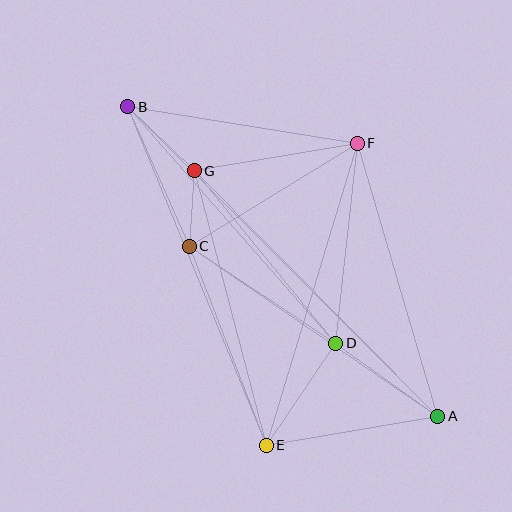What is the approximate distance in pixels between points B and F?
The distance between B and F is approximately 232 pixels.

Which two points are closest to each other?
Points C and G are closest to each other.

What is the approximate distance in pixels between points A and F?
The distance between A and F is approximately 285 pixels.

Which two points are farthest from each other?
Points A and B are farthest from each other.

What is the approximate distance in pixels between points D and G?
The distance between D and G is approximately 223 pixels.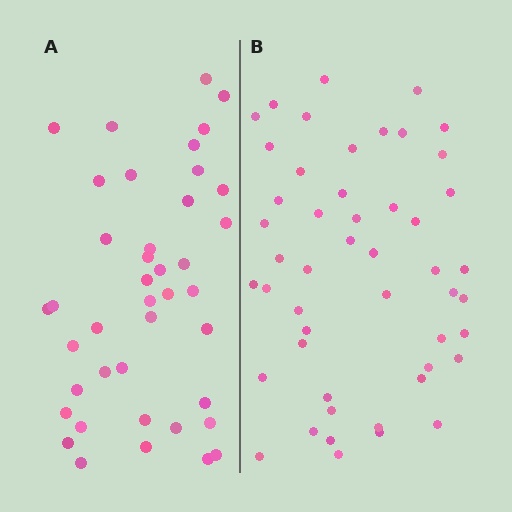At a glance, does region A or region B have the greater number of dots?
Region B (the right region) has more dots.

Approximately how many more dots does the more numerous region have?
Region B has roughly 8 or so more dots than region A.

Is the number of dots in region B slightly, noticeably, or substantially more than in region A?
Region B has only slightly more — the two regions are fairly close. The ratio is roughly 1.2 to 1.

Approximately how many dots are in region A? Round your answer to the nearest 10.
About 40 dots. (The exact count is 41, which rounds to 40.)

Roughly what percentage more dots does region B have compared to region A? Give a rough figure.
About 20% more.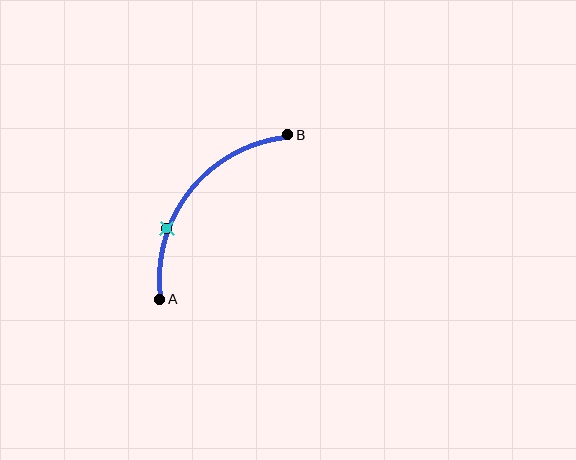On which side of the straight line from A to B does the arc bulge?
The arc bulges above and to the left of the straight line connecting A and B.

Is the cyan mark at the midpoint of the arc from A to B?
No. The cyan mark lies on the arc but is closer to endpoint A. The arc midpoint would be at the point on the curve equidistant along the arc from both A and B.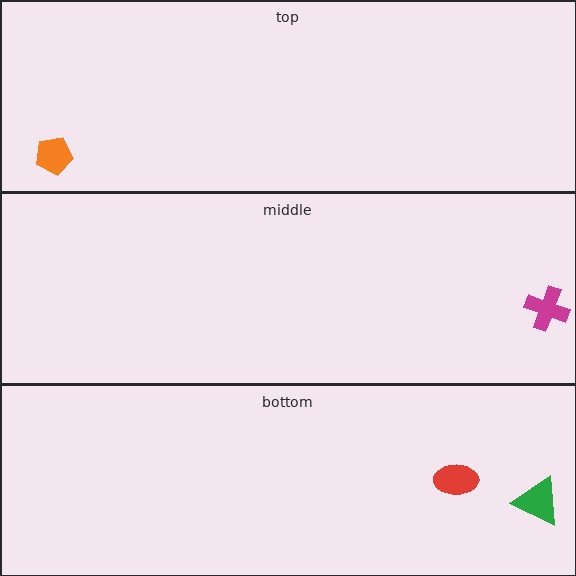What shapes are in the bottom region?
The red ellipse, the green triangle.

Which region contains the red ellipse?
The bottom region.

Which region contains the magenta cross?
The middle region.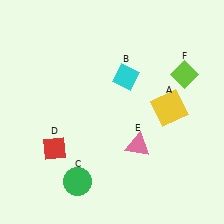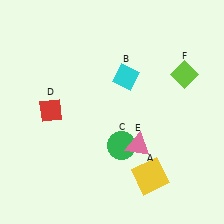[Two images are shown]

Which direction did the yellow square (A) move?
The yellow square (A) moved down.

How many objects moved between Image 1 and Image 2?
3 objects moved between the two images.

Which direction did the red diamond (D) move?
The red diamond (D) moved up.